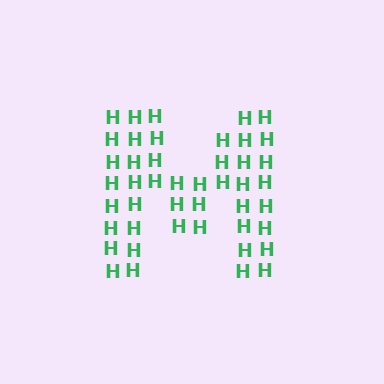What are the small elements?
The small elements are letter H's.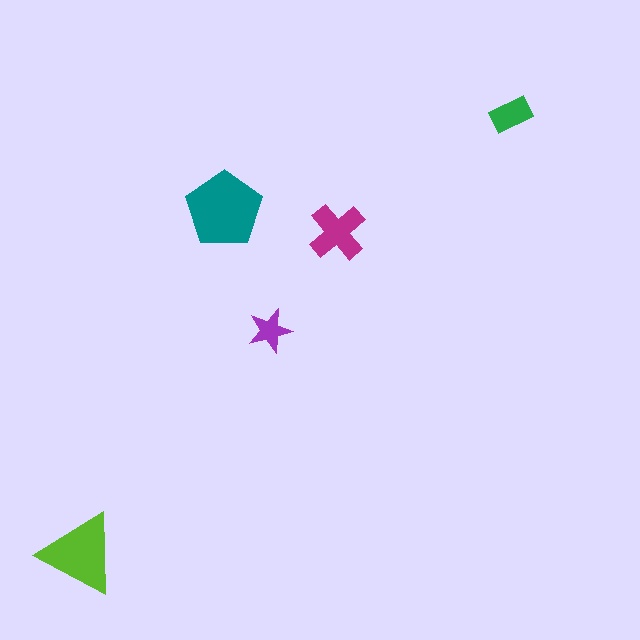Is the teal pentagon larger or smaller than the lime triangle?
Larger.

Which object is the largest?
The teal pentagon.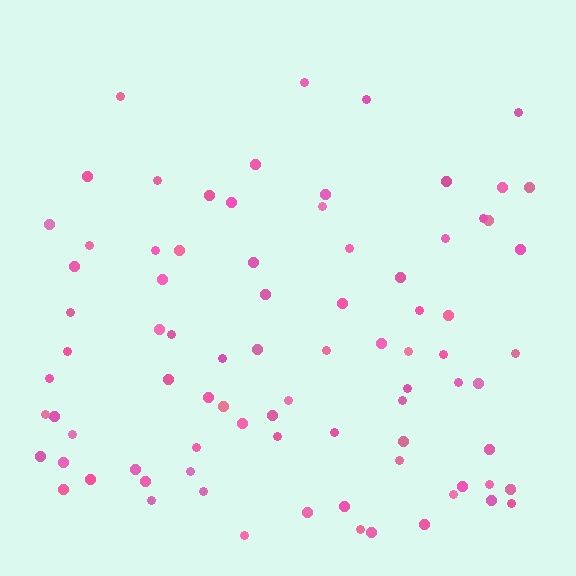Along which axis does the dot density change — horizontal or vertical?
Vertical.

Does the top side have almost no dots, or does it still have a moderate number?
Still a moderate number, just noticeably fewer than the bottom.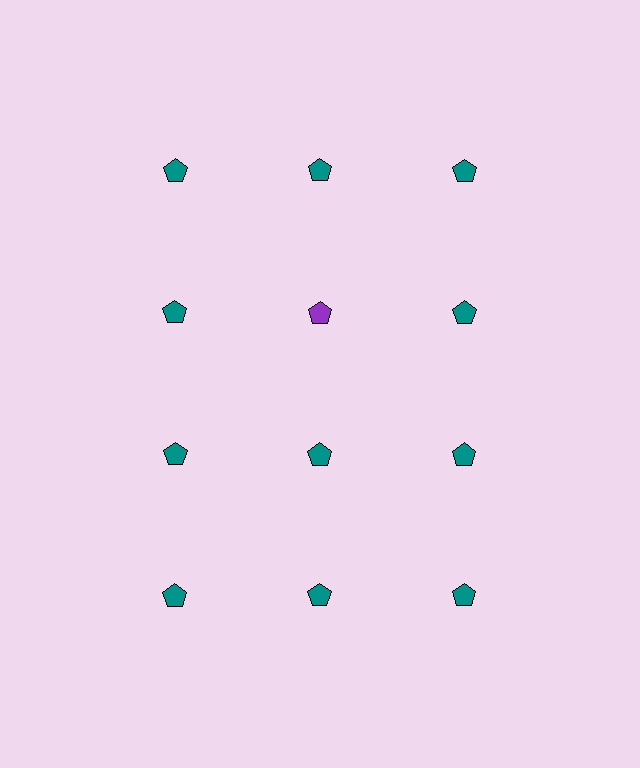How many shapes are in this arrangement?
There are 12 shapes arranged in a grid pattern.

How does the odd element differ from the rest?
It has a different color: purple instead of teal.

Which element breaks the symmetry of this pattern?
The purple pentagon in the second row, second from left column breaks the symmetry. All other shapes are teal pentagons.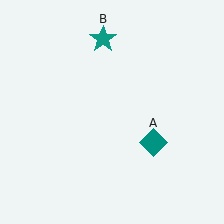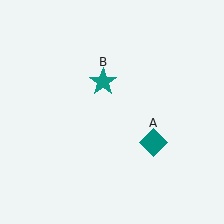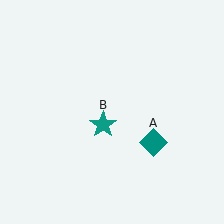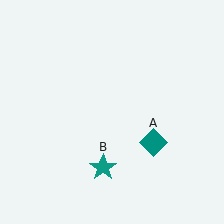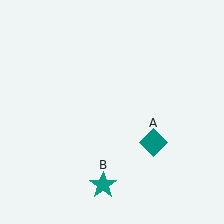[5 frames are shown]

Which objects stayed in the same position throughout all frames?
Teal diamond (object A) remained stationary.